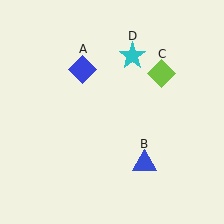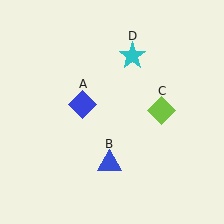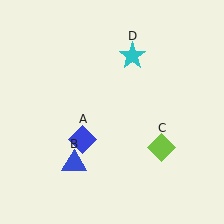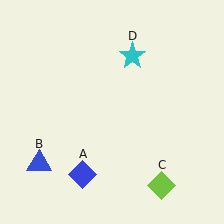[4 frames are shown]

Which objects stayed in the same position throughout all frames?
Cyan star (object D) remained stationary.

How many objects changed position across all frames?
3 objects changed position: blue diamond (object A), blue triangle (object B), lime diamond (object C).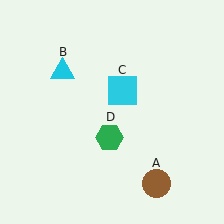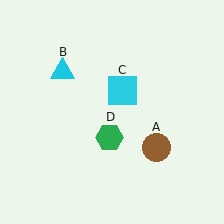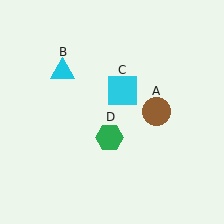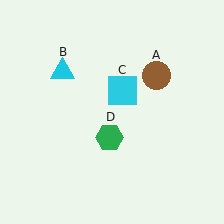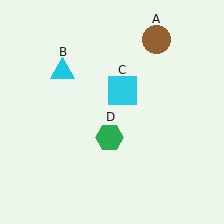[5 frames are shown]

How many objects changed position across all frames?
1 object changed position: brown circle (object A).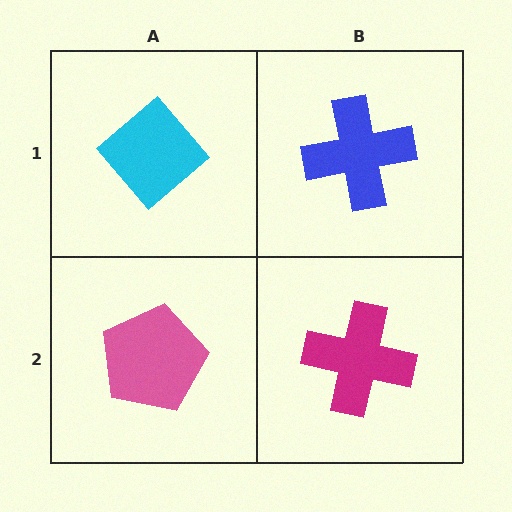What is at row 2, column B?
A magenta cross.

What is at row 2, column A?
A pink pentagon.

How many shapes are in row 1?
2 shapes.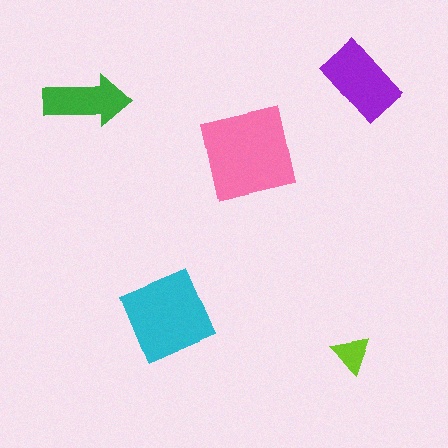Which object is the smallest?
The lime triangle.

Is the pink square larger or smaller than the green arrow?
Larger.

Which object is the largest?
The pink square.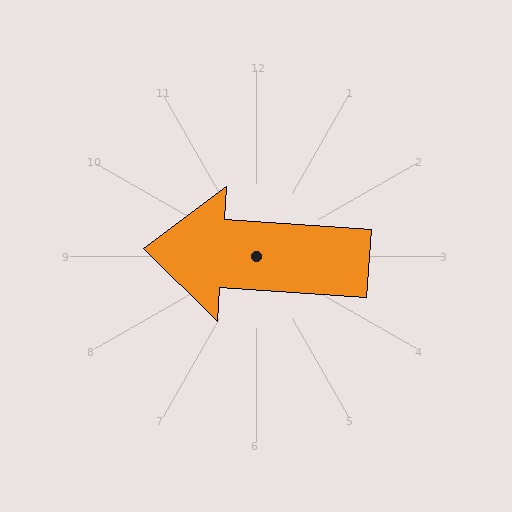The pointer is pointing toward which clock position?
Roughly 9 o'clock.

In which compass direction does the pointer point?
West.